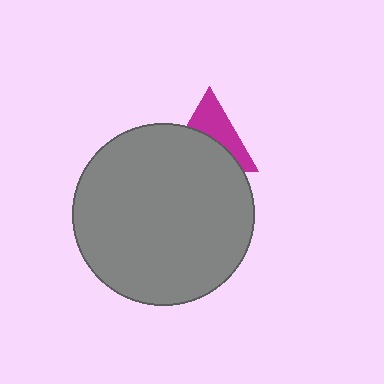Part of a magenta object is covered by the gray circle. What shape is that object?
It is a triangle.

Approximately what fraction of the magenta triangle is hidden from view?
Roughly 54% of the magenta triangle is hidden behind the gray circle.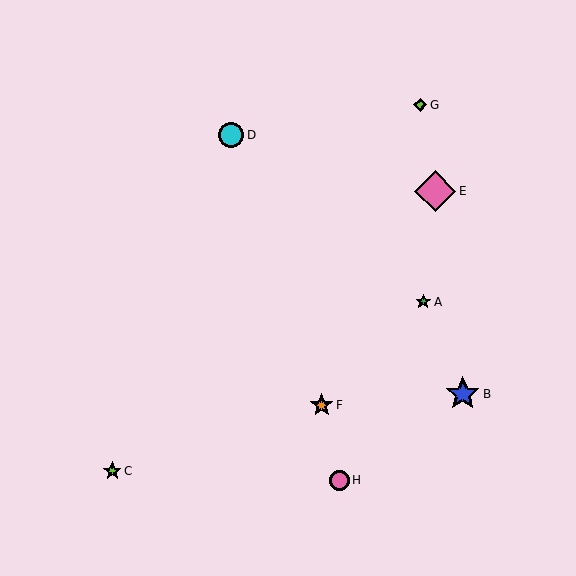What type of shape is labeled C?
Shape C is a lime star.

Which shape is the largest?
The pink diamond (labeled E) is the largest.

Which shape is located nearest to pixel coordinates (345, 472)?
The pink circle (labeled H) at (339, 480) is nearest to that location.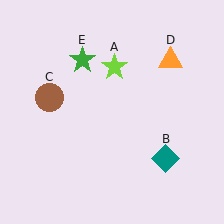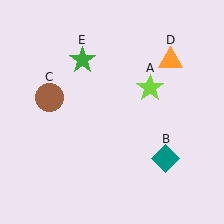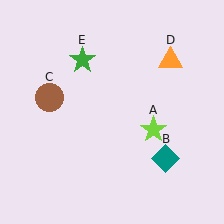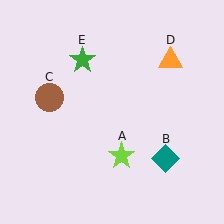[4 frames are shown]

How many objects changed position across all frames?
1 object changed position: lime star (object A).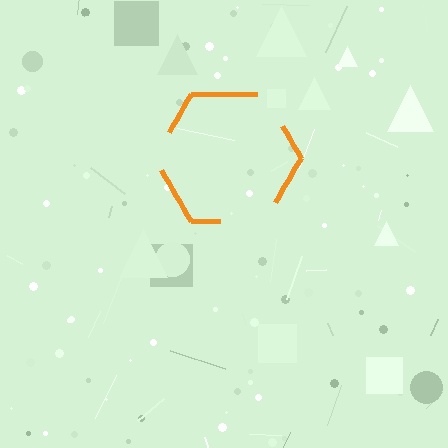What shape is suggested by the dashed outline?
The dashed outline suggests a hexagon.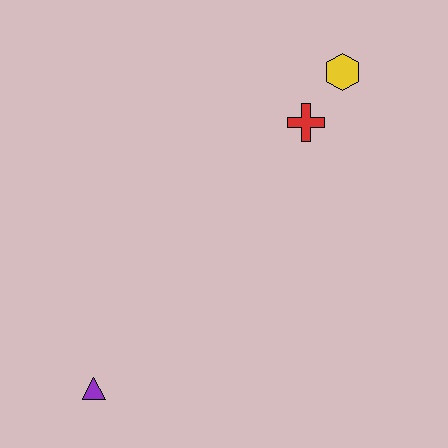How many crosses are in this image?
There is 1 cross.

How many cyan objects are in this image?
There are no cyan objects.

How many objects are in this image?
There are 3 objects.